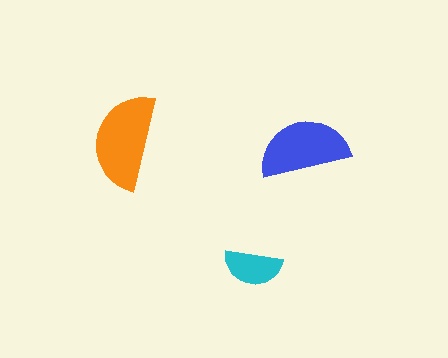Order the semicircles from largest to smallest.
the orange one, the blue one, the cyan one.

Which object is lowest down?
The cyan semicircle is bottommost.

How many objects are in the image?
There are 3 objects in the image.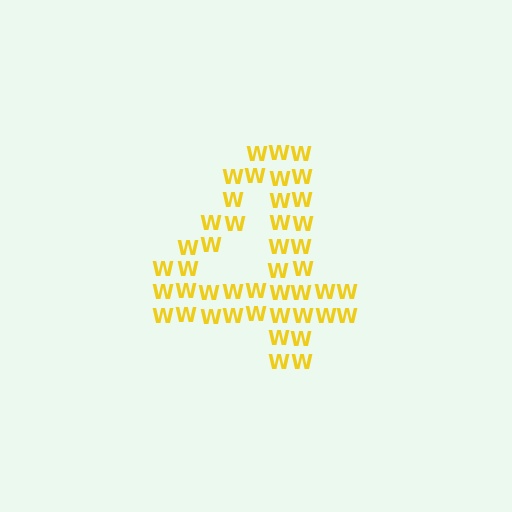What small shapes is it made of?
It is made of small letter W's.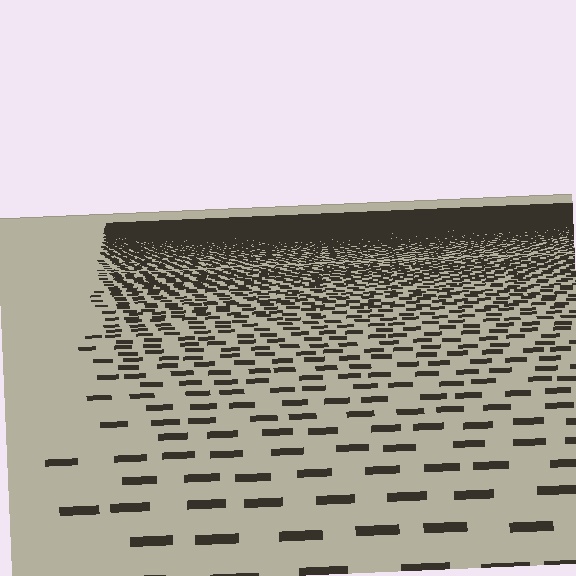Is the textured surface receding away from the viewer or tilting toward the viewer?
The surface is receding away from the viewer. Texture elements get smaller and denser toward the top.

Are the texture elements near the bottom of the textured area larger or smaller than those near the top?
Larger. Near the bottom, elements are closer to the viewer and appear at a bigger on-screen size.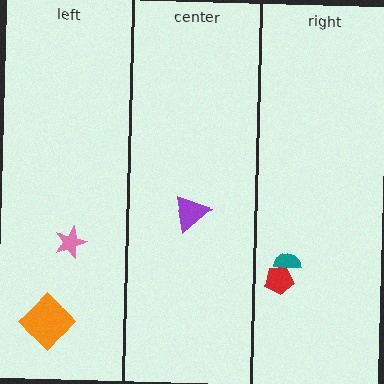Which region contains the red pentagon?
The right region.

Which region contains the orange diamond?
The left region.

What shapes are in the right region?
The teal semicircle, the red pentagon.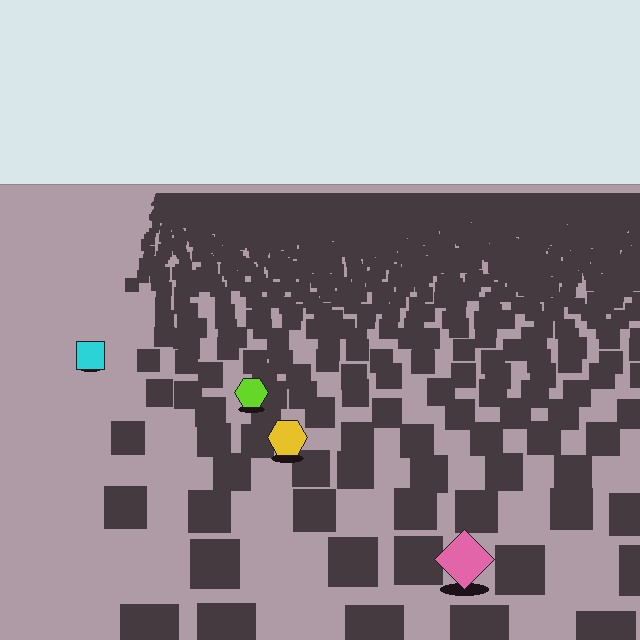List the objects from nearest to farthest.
From nearest to farthest: the pink diamond, the yellow hexagon, the lime hexagon, the cyan square.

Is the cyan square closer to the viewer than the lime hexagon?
No. The lime hexagon is closer — you can tell from the texture gradient: the ground texture is coarser near it.